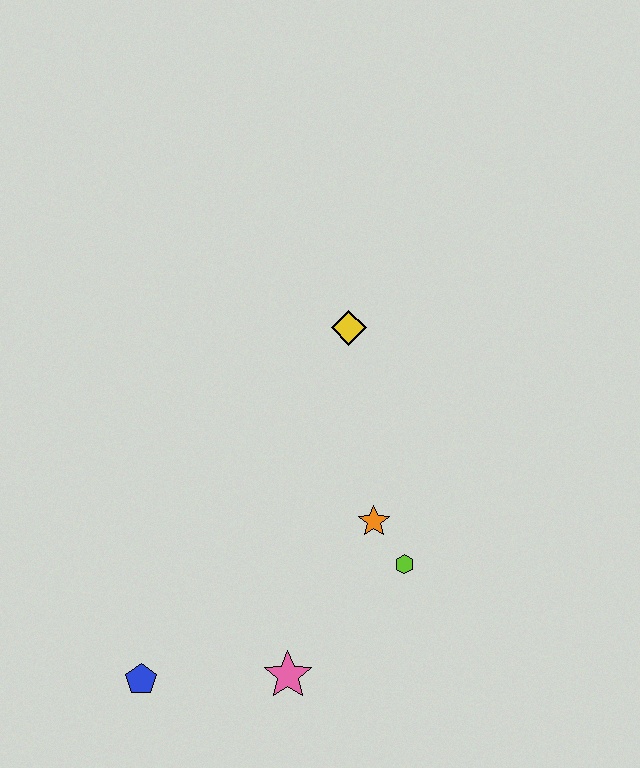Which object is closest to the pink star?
The blue pentagon is closest to the pink star.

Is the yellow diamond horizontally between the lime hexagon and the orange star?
No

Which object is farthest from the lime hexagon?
The blue pentagon is farthest from the lime hexagon.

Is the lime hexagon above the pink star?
Yes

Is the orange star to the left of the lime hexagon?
Yes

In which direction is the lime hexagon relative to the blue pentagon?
The lime hexagon is to the right of the blue pentagon.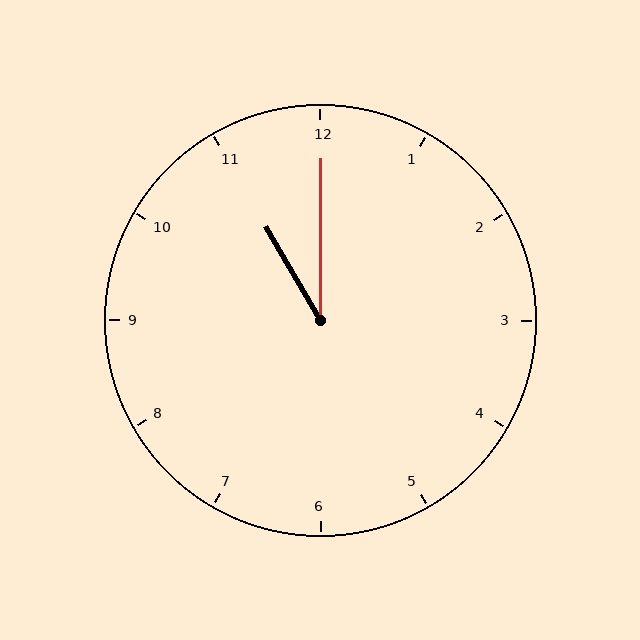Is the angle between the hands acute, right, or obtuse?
It is acute.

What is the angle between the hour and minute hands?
Approximately 30 degrees.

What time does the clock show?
11:00.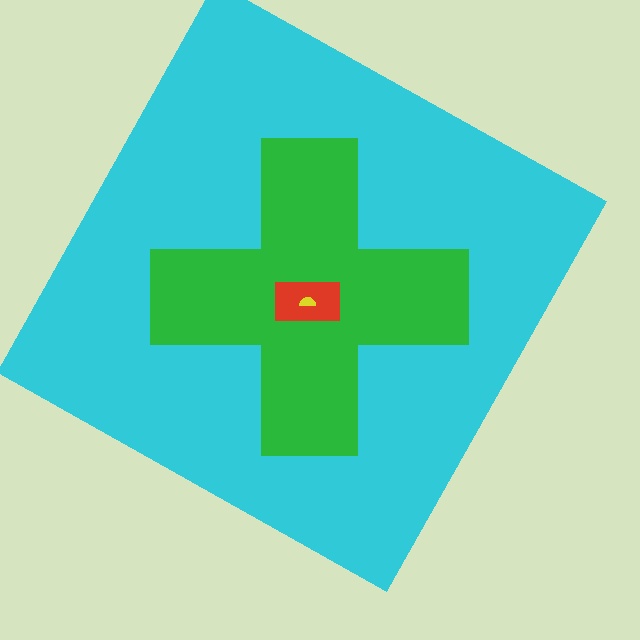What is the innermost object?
The yellow semicircle.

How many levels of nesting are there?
4.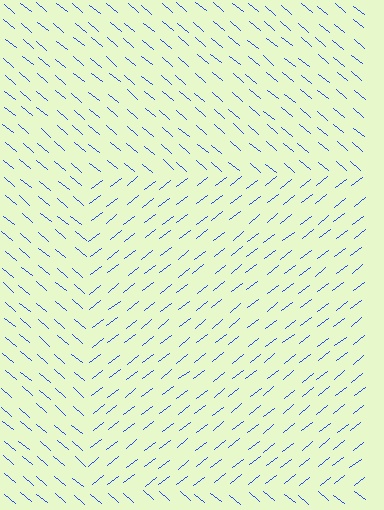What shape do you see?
I see a rectangle.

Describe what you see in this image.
The image is filled with small blue line segments. A rectangle region in the image has lines oriented differently from the surrounding lines, creating a visible texture boundary.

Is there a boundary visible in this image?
Yes, there is a texture boundary formed by a change in line orientation.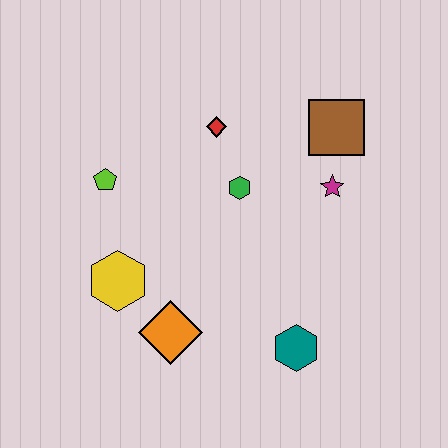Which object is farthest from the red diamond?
The teal hexagon is farthest from the red diamond.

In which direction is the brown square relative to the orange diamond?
The brown square is above the orange diamond.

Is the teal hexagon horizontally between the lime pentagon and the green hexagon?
No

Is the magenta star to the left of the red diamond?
No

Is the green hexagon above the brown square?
No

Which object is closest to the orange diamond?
The yellow hexagon is closest to the orange diamond.